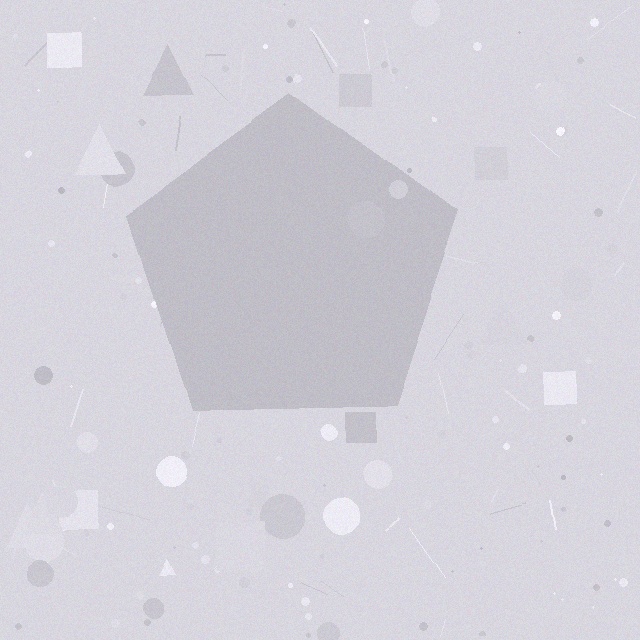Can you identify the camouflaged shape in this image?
The camouflaged shape is a pentagon.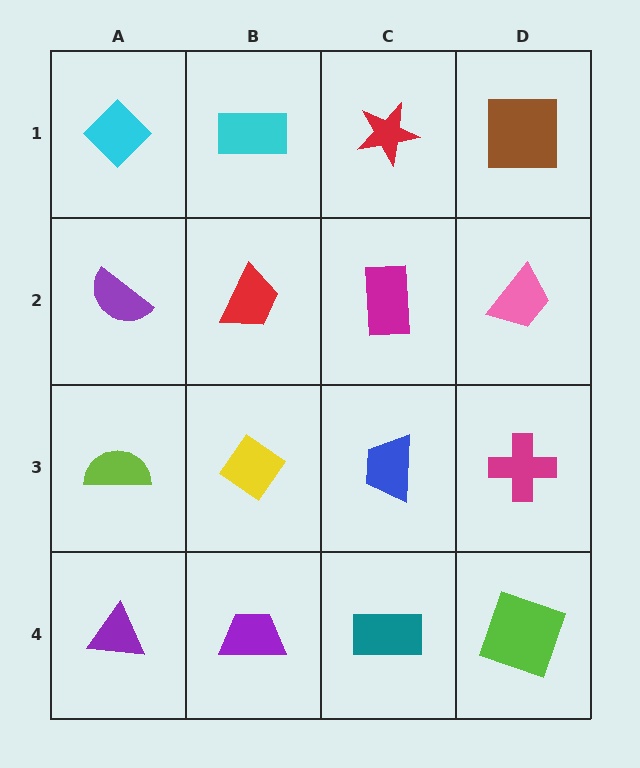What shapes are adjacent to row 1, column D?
A pink trapezoid (row 2, column D), a red star (row 1, column C).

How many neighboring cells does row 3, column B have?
4.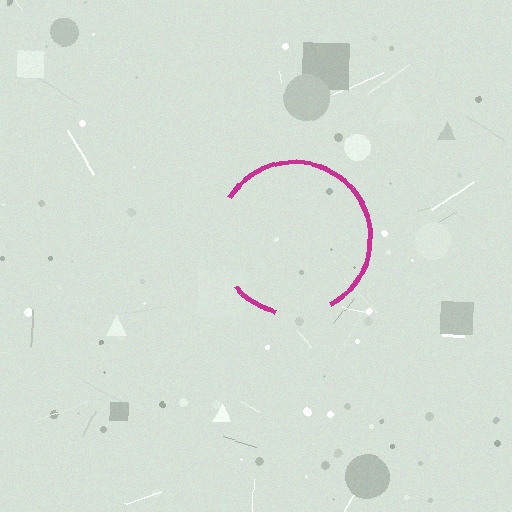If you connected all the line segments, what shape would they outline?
They would outline a circle.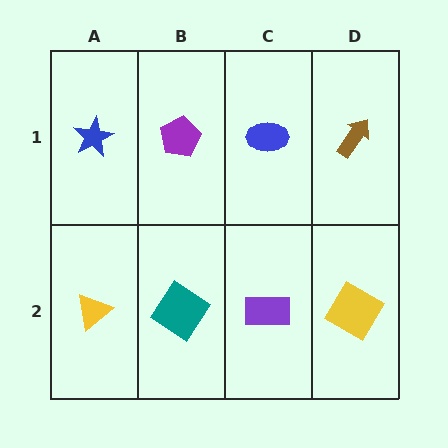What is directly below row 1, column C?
A purple rectangle.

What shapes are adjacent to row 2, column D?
A brown arrow (row 1, column D), a purple rectangle (row 2, column C).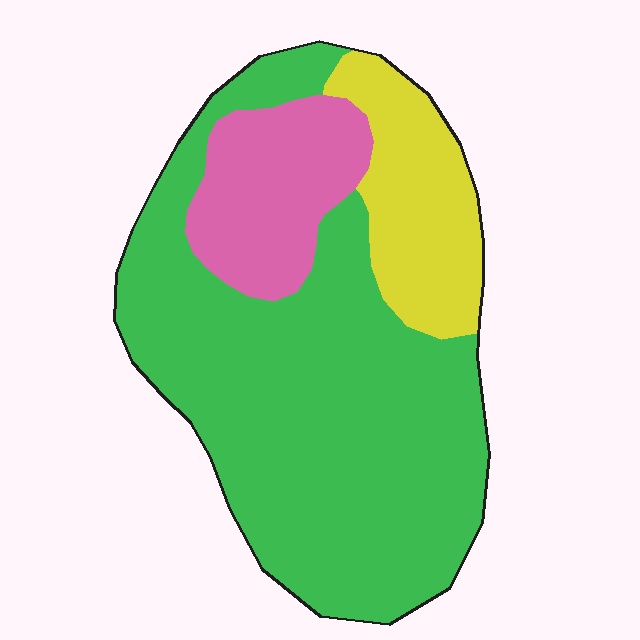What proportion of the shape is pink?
Pink takes up about one sixth (1/6) of the shape.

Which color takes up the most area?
Green, at roughly 65%.